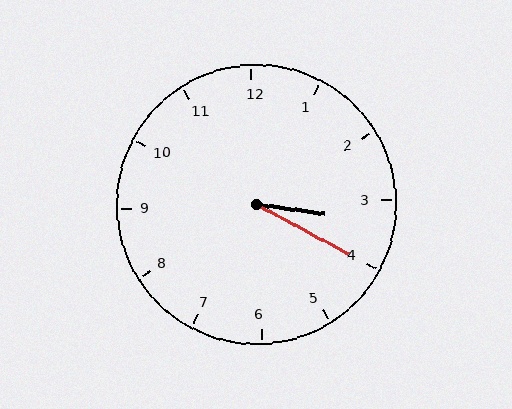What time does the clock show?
3:20.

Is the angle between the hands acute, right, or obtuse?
It is acute.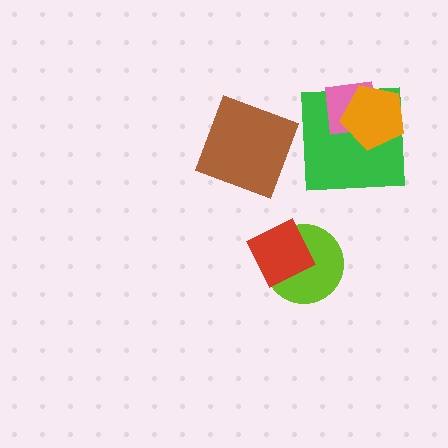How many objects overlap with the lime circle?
1 object overlaps with the lime circle.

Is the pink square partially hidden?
Yes, it is partially covered by another shape.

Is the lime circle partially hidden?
Yes, it is partially covered by another shape.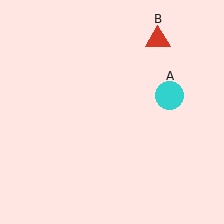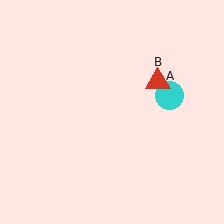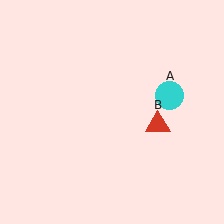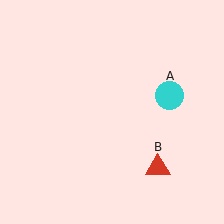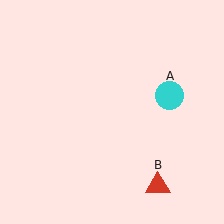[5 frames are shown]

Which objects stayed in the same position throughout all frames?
Cyan circle (object A) remained stationary.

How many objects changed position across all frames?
1 object changed position: red triangle (object B).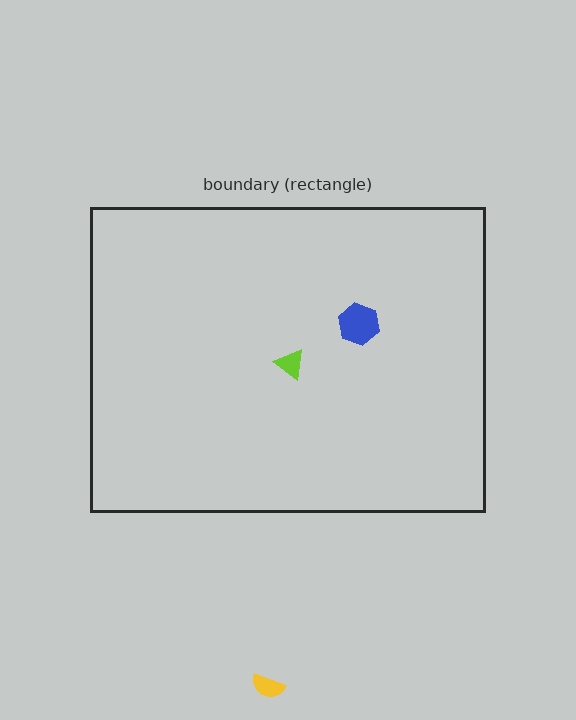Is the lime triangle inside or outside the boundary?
Inside.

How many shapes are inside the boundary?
2 inside, 1 outside.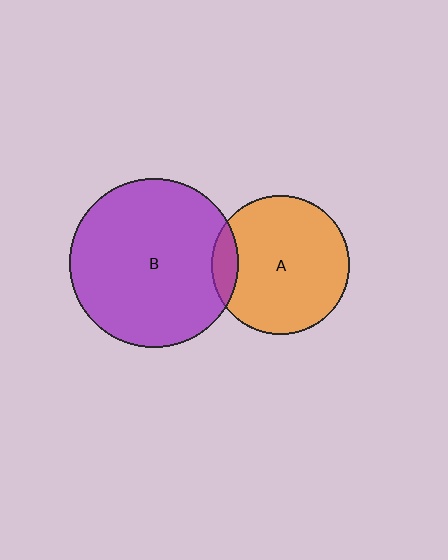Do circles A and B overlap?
Yes.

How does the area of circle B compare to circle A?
Approximately 1.5 times.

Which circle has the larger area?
Circle B (purple).